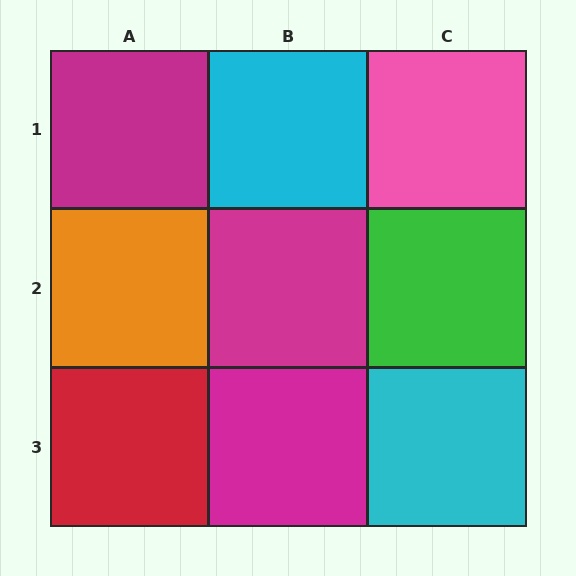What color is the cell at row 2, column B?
Magenta.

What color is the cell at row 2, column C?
Green.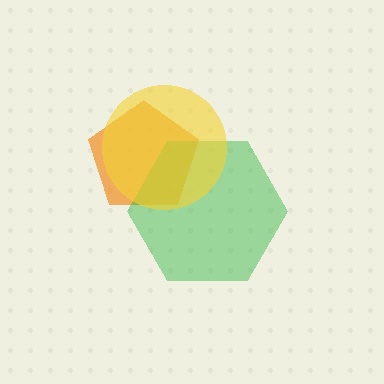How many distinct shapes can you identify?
There are 3 distinct shapes: an orange pentagon, a green hexagon, a yellow circle.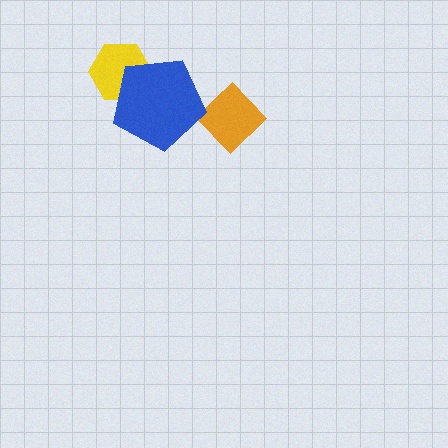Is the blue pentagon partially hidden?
No, no other shape covers it.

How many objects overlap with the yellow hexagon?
1 object overlaps with the yellow hexagon.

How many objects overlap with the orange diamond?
0 objects overlap with the orange diamond.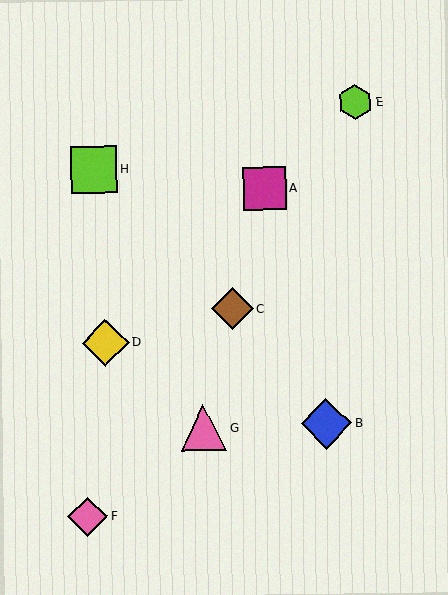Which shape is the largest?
The blue diamond (labeled B) is the largest.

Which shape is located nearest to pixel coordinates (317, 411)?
The blue diamond (labeled B) at (326, 424) is nearest to that location.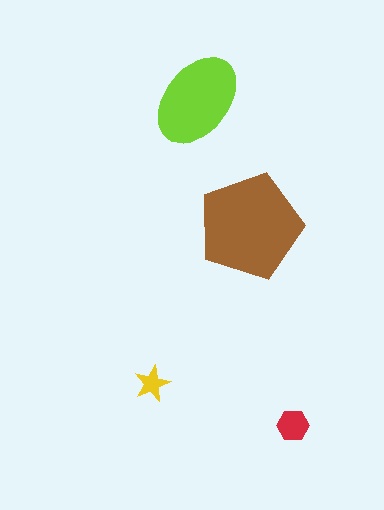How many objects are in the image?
There are 4 objects in the image.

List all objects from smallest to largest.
The yellow star, the red hexagon, the lime ellipse, the brown pentagon.